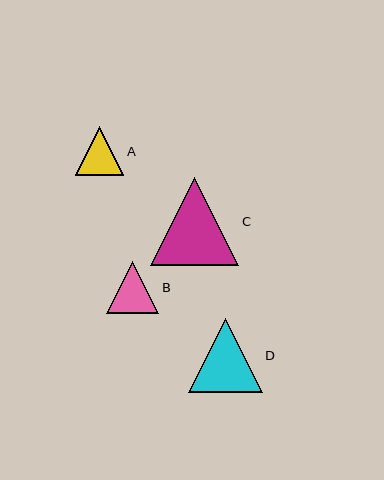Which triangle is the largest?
Triangle C is the largest with a size of approximately 89 pixels.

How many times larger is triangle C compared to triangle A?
Triangle C is approximately 1.8 times the size of triangle A.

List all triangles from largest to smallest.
From largest to smallest: C, D, B, A.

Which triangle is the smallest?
Triangle A is the smallest with a size of approximately 49 pixels.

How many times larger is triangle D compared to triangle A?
Triangle D is approximately 1.5 times the size of triangle A.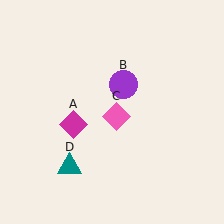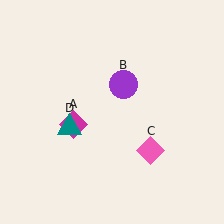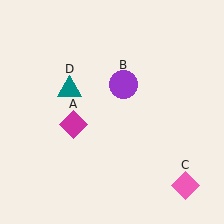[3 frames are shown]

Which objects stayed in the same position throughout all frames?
Magenta diamond (object A) and purple circle (object B) remained stationary.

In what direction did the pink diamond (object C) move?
The pink diamond (object C) moved down and to the right.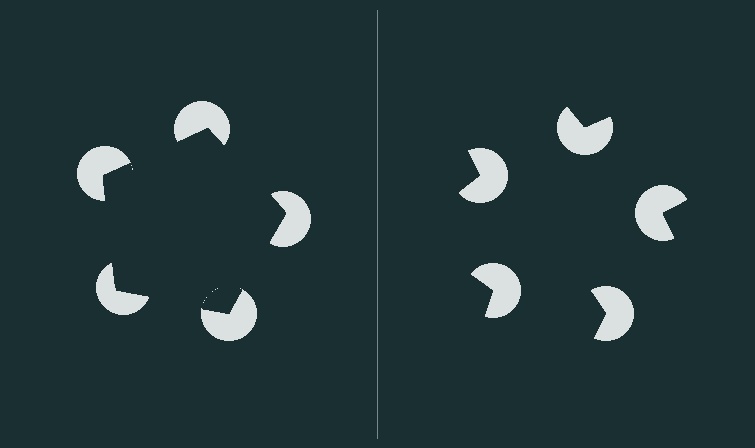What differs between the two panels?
The pac-man discs are positioned identically on both sides; only the wedge orientations differ. On the left they align to a pentagon; on the right they are misaligned.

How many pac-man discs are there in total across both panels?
10 — 5 on each side.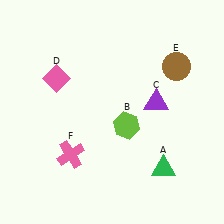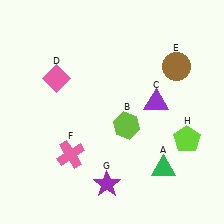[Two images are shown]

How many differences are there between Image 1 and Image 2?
There are 2 differences between the two images.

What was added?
A purple star (G), a lime pentagon (H) were added in Image 2.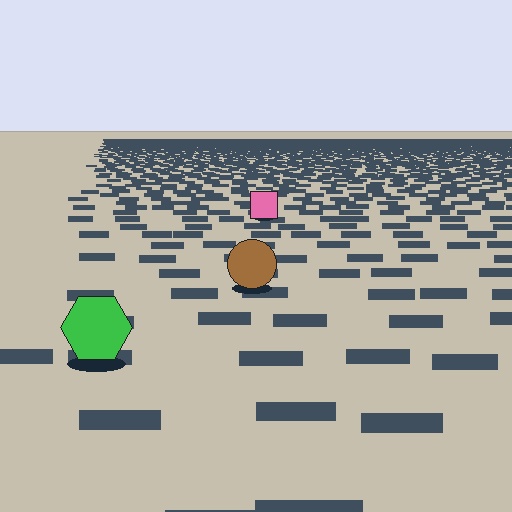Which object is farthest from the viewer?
The pink square is farthest from the viewer. It appears smaller and the ground texture around it is denser.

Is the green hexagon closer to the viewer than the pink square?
Yes. The green hexagon is closer — you can tell from the texture gradient: the ground texture is coarser near it.